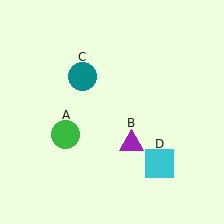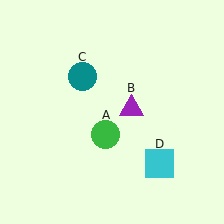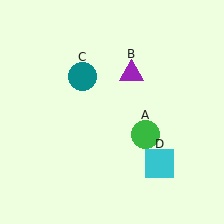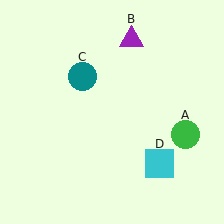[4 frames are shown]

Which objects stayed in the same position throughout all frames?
Teal circle (object C) and cyan square (object D) remained stationary.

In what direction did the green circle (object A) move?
The green circle (object A) moved right.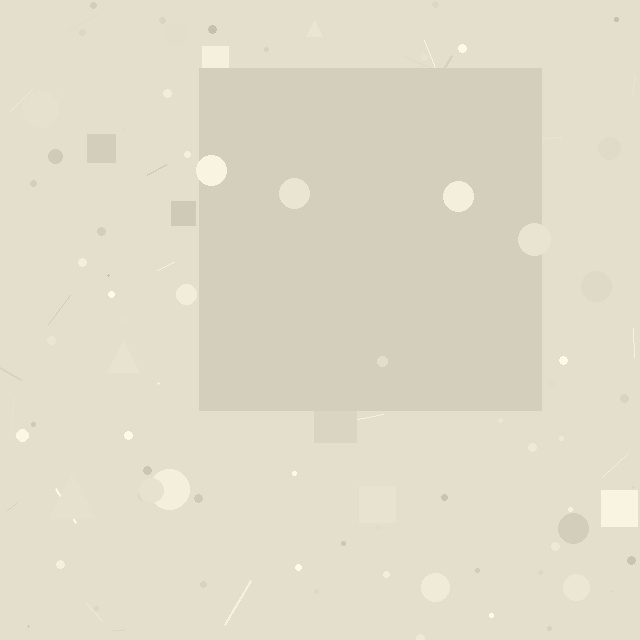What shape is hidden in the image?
A square is hidden in the image.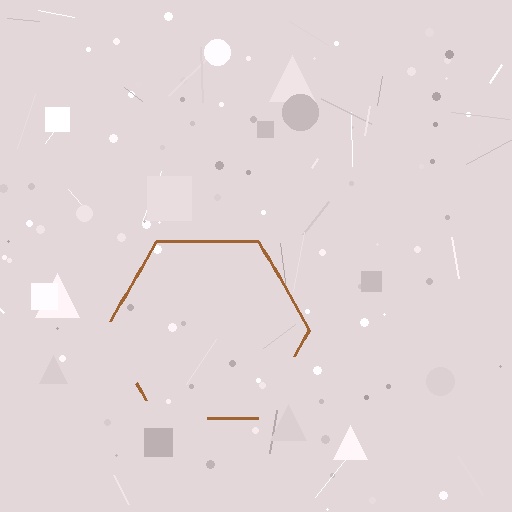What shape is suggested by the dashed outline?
The dashed outline suggests a hexagon.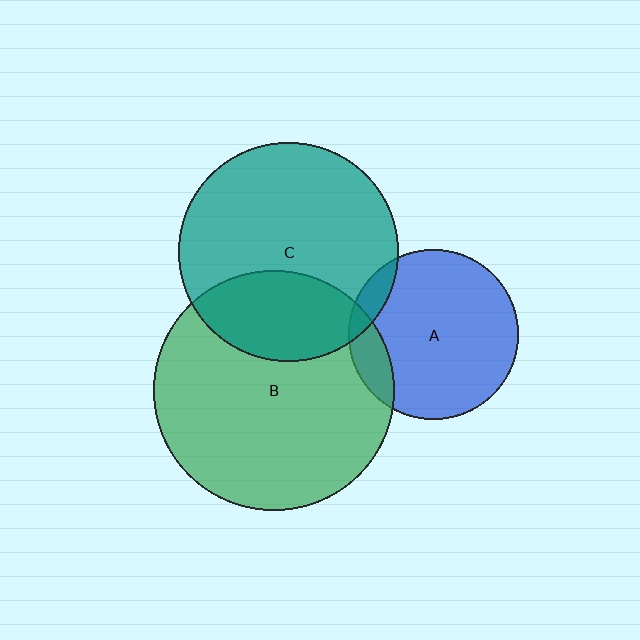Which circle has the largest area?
Circle B (green).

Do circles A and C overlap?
Yes.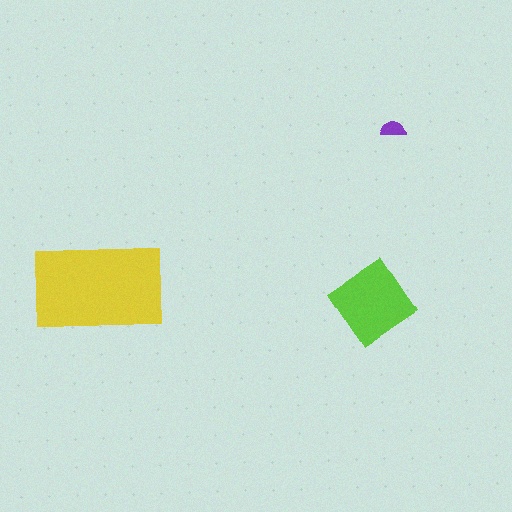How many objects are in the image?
There are 3 objects in the image.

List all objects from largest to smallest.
The yellow rectangle, the lime diamond, the purple semicircle.